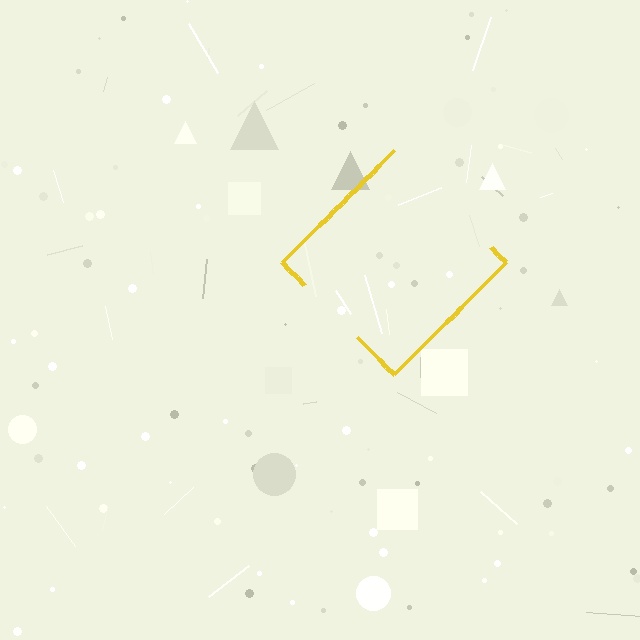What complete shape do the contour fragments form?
The contour fragments form a diamond.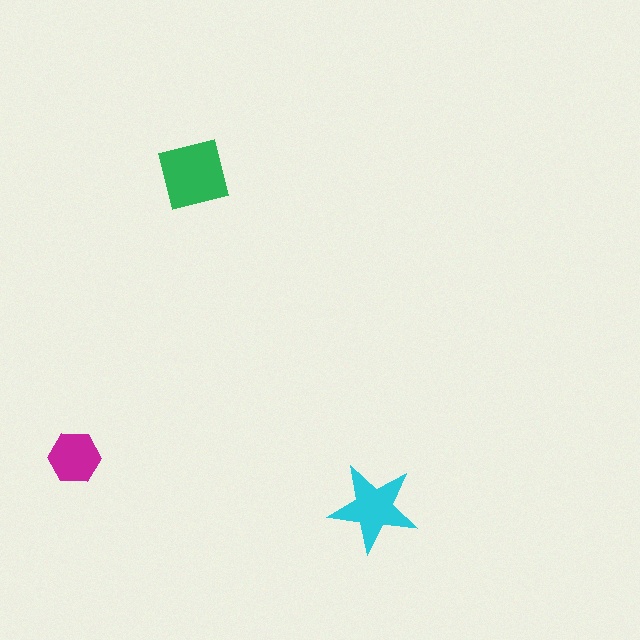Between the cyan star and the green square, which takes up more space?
The green square.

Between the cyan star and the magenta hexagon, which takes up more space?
The cyan star.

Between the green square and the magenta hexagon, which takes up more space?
The green square.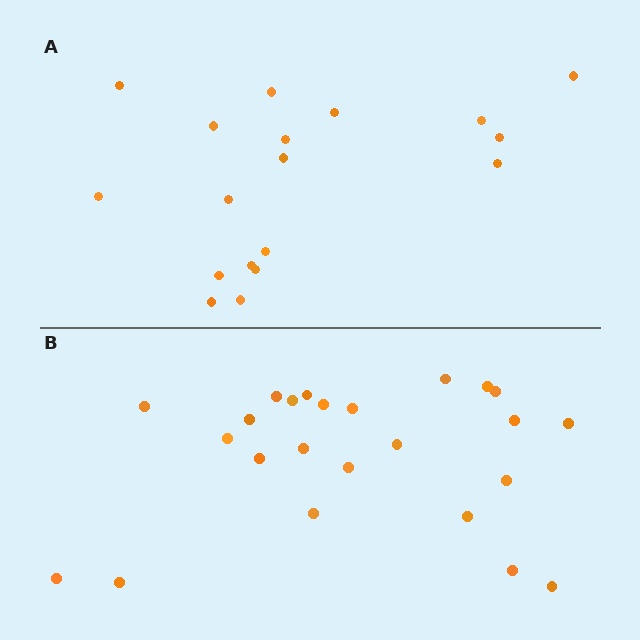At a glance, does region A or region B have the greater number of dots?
Region B (the bottom region) has more dots.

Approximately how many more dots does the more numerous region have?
Region B has about 6 more dots than region A.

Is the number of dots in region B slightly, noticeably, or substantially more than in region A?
Region B has noticeably more, but not dramatically so. The ratio is roughly 1.3 to 1.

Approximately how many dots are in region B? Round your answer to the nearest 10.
About 20 dots. (The exact count is 24, which rounds to 20.)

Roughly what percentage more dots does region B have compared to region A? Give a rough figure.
About 35% more.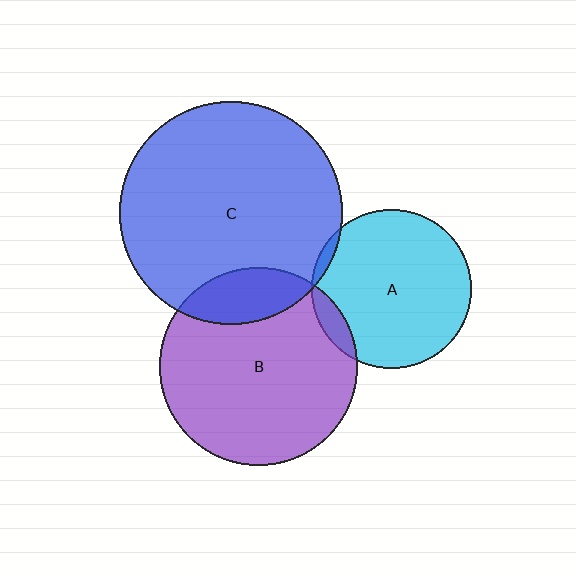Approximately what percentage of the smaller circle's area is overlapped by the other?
Approximately 10%.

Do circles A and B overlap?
Yes.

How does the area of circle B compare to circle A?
Approximately 1.5 times.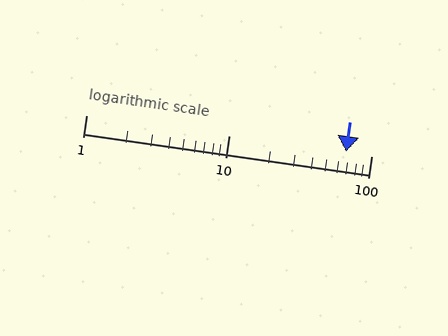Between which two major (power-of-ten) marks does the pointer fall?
The pointer is between 10 and 100.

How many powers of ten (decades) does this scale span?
The scale spans 2 decades, from 1 to 100.